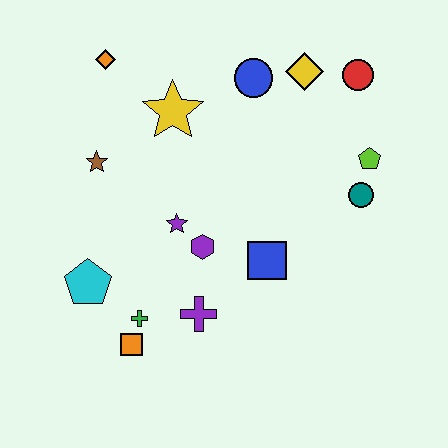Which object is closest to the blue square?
The purple hexagon is closest to the blue square.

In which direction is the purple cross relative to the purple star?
The purple cross is below the purple star.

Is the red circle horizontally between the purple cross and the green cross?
No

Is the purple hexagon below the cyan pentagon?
No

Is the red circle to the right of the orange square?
Yes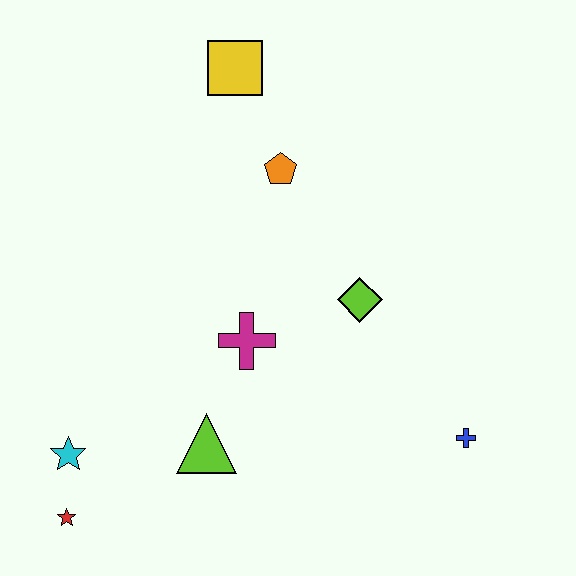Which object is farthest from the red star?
The yellow square is farthest from the red star.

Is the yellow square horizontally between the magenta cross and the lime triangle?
Yes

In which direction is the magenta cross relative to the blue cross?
The magenta cross is to the left of the blue cross.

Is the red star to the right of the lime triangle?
No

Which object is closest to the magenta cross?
The lime triangle is closest to the magenta cross.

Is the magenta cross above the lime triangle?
Yes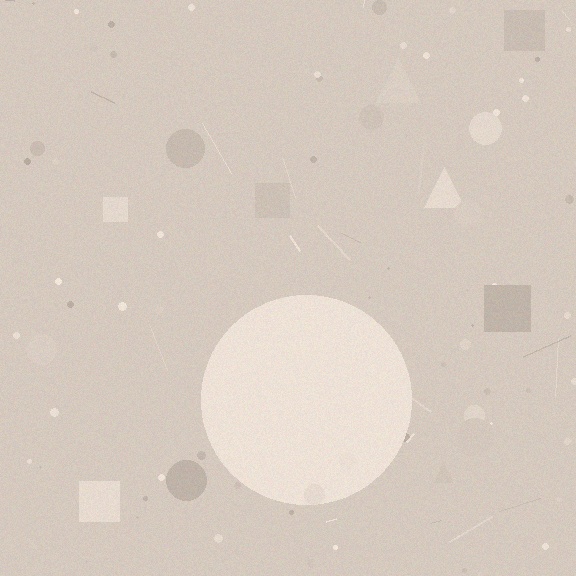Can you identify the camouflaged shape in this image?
The camouflaged shape is a circle.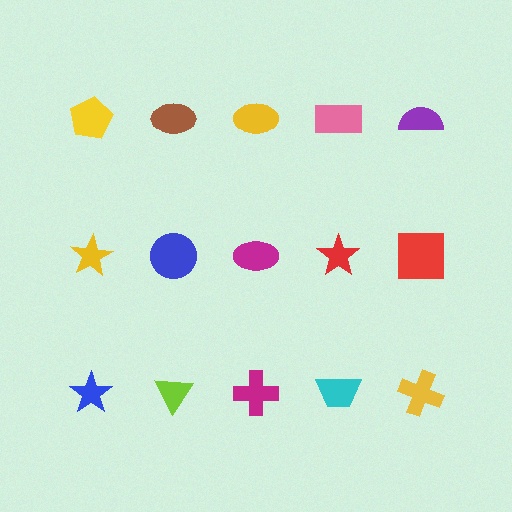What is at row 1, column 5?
A purple semicircle.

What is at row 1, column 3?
A yellow ellipse.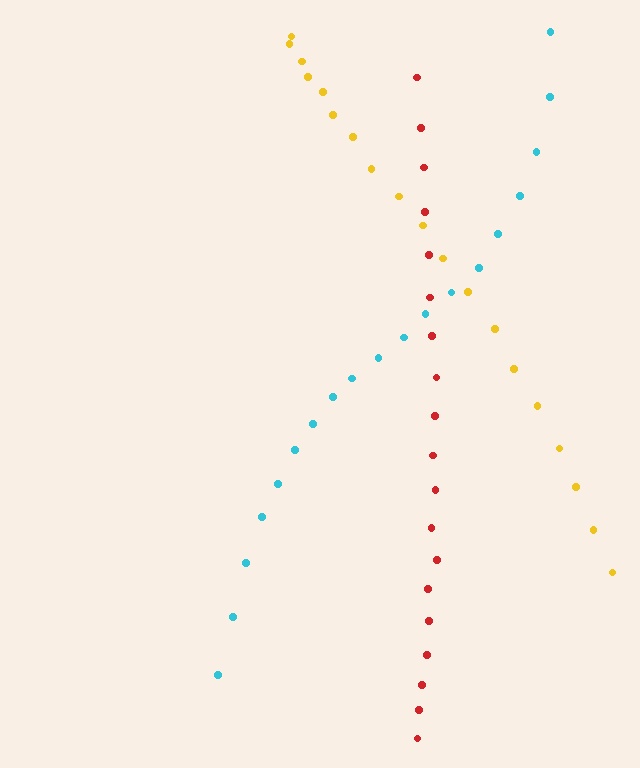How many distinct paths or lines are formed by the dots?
There are 3 distinct paths.